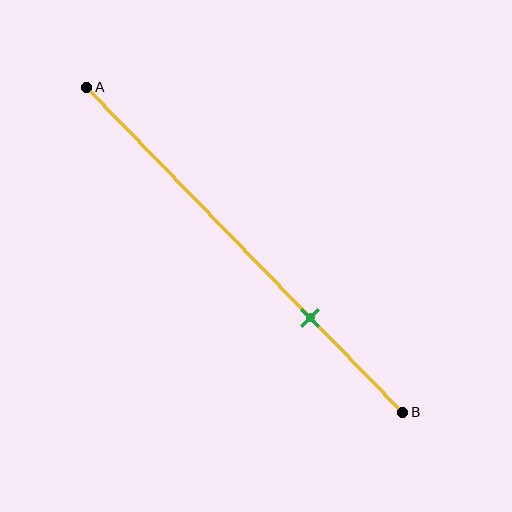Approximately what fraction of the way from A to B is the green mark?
The green mark is approximately 70% of the way from A to B.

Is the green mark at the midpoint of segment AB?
No, the mark is at about 70% from A, not at the 50% midpoint.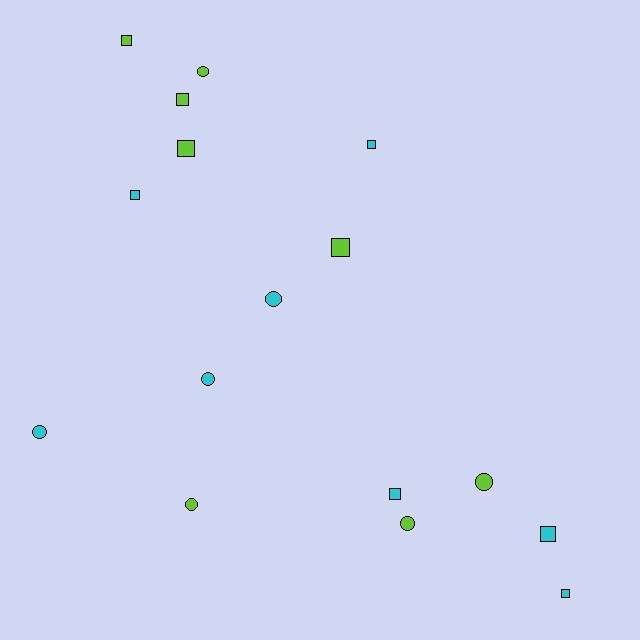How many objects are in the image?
There are 16 objects.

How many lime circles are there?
There are 4 lime circles.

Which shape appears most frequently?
Square, with 9 objects.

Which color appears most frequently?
Cyan, with 8 objects.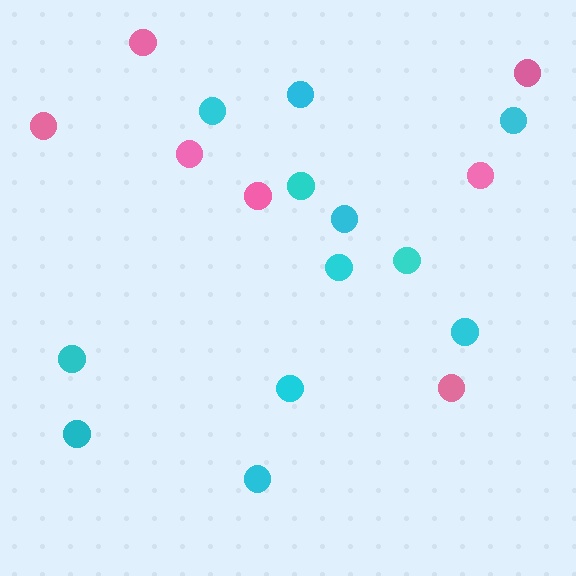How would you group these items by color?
There are 2 groups: one group of cyan circles (12) and one group of pink circles (7).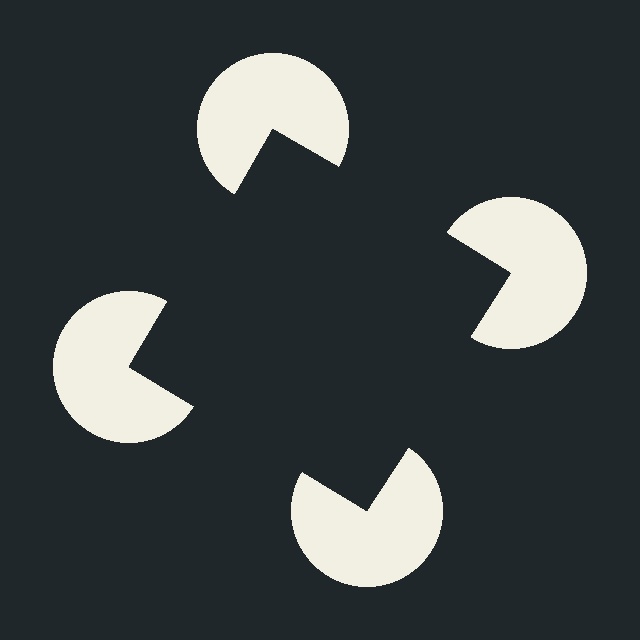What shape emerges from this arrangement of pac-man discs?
An illusory square — its edges are inferred from the aligned wedge cuts in the pac-man discs, not physically drawn.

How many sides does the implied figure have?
4 sides.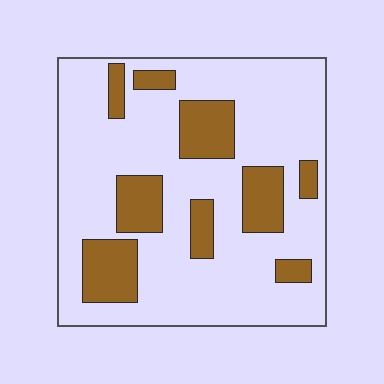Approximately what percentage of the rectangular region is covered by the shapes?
Approximately 25%.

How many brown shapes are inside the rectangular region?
9.